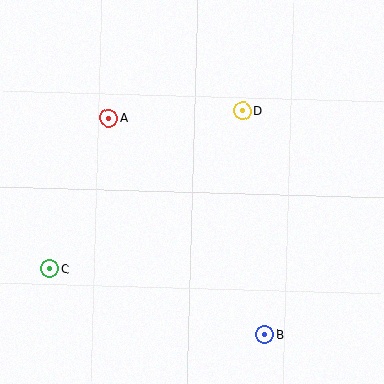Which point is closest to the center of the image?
Point D at (243, 111) is closest to the center.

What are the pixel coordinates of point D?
Point D is at (243, 111).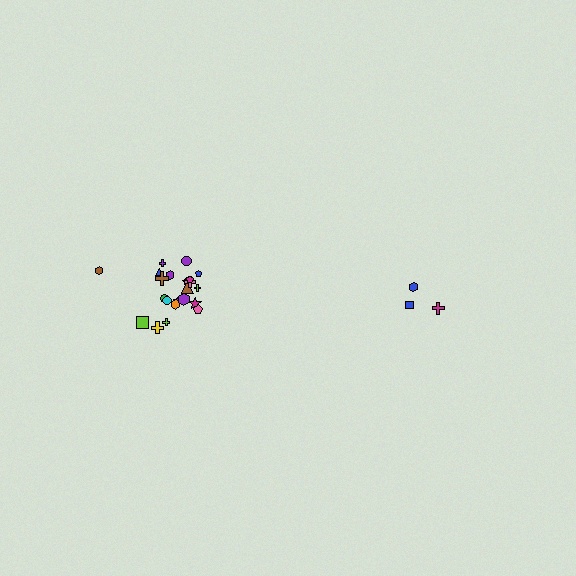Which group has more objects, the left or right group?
The left group.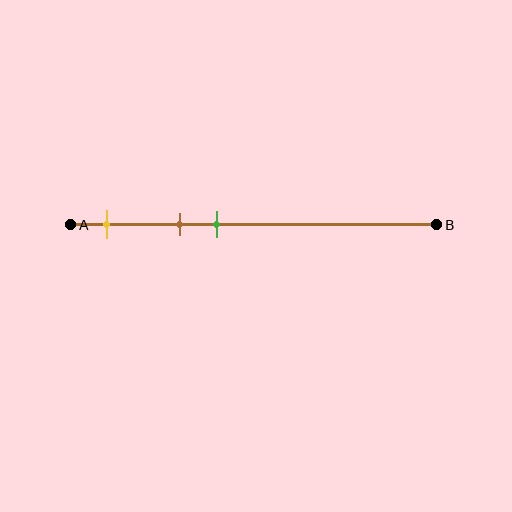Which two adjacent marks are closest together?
The brown and green marks are the closest adjacent pair.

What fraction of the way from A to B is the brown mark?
The brown mark is approximately 30% (0.3) of the way from A to B.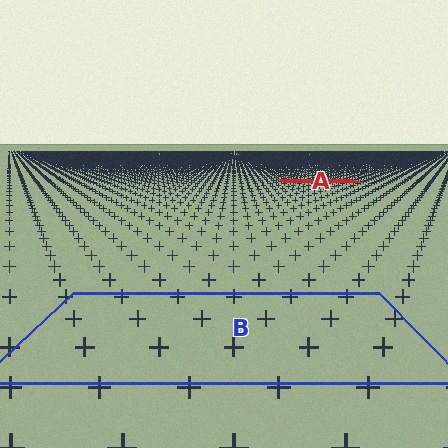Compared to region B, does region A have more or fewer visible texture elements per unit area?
Region A has more texture elements per unit area — they are packed more densely because it is farther away.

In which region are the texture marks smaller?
The texture marks are smaller in region A, because it is farther away.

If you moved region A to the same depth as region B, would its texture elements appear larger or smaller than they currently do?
They would appear larger. At a closer depth, the same texture elements are projected at a bigger on-screen size.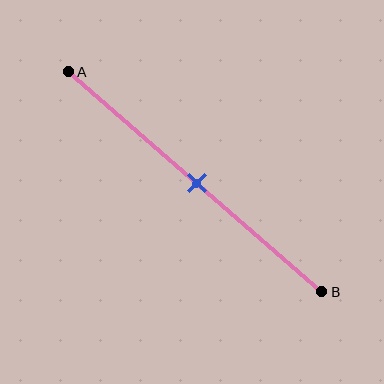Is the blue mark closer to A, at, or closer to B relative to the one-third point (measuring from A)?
The blue mark is closer to point B than the one-third point of segment AB.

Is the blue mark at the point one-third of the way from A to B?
No, the mark is at about 50% from A, not at the 33% one-third point.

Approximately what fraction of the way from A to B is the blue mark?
The blue mark is approximately 50% of the way from A to B.